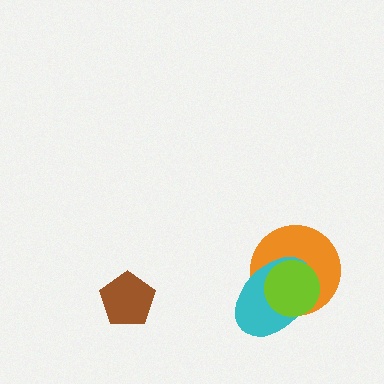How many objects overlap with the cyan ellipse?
2 objects overlap with the cyan ellipse.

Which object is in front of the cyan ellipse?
The lime circle is in front of the cyan ellipse.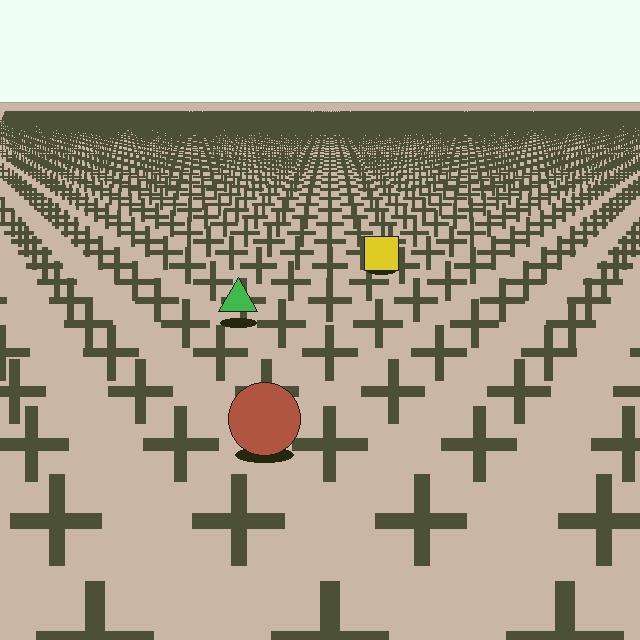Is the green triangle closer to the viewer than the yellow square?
Yes. The green triangle is closer — you can tell from the texture gradient: the ground texture is coarser near it.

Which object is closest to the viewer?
The brown circle is closest. The texture marks near it are larger and more spread out.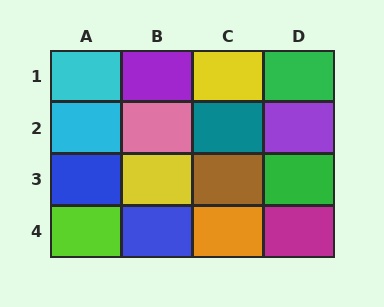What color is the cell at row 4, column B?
Blue.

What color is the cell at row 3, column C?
Brown.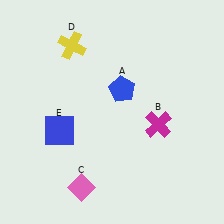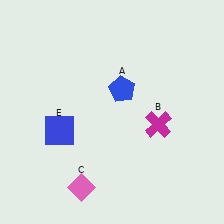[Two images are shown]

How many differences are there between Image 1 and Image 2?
There is 1 difference between the two images.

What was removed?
The yellow cross (D) was removed in Image 2.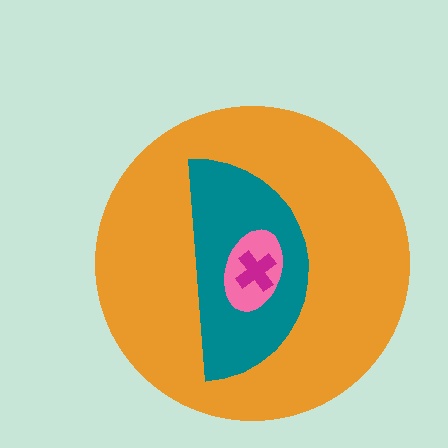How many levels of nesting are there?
4.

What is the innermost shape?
The magenta cross.